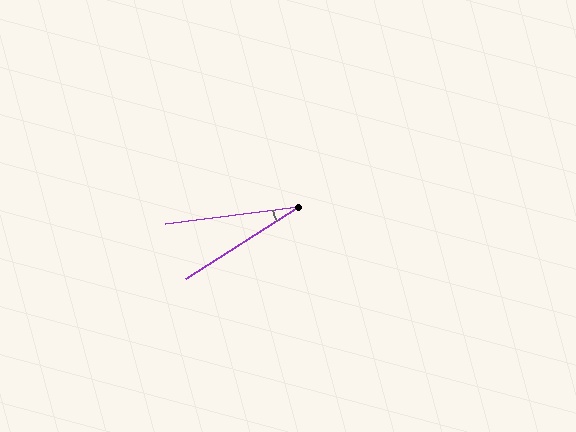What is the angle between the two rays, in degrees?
Approximately 25 degrees.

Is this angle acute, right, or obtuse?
It is acute.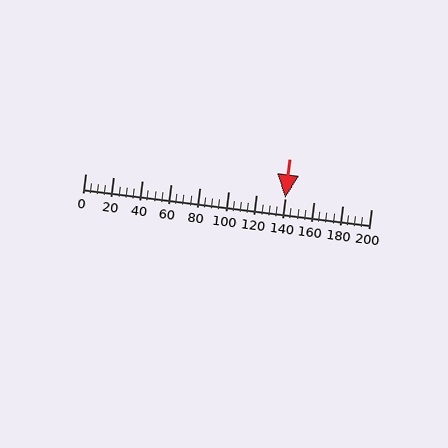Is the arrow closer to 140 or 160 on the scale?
The arrow is closer to 140.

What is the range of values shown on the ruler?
The ruler shows values from 0 to 200.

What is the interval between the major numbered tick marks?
The major tick marks are spaced 20 units apart.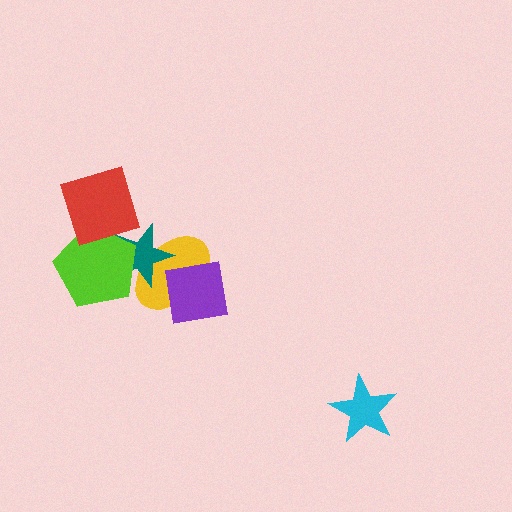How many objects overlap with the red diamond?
2 objects overlap with the red diamond.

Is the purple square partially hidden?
No, no other shape covers it.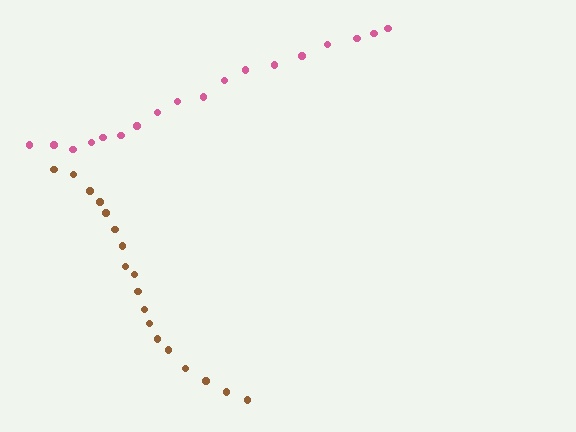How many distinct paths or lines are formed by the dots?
There are 2 distinct paths.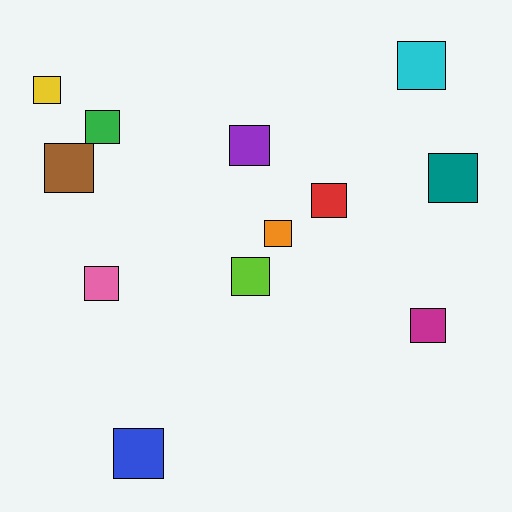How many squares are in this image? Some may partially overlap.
There are 12 squares.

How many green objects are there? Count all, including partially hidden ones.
There is 1 green object.